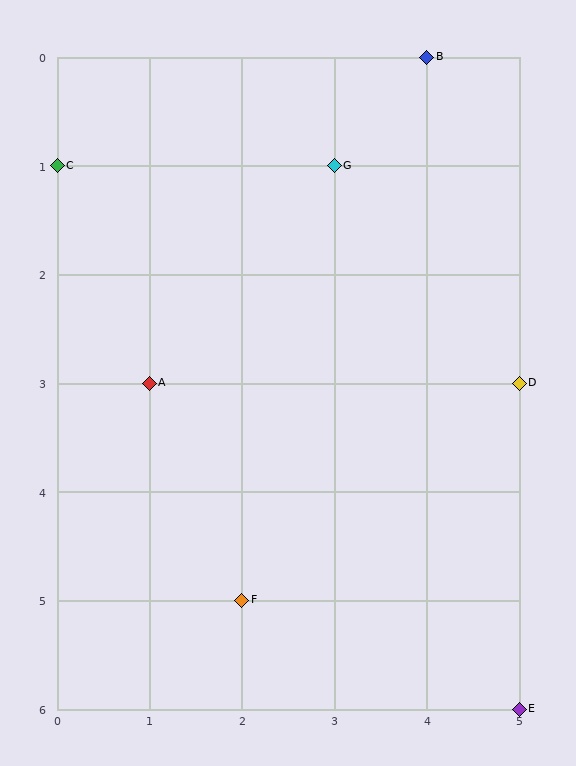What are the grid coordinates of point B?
Point B is at grid coordinates (4, 0).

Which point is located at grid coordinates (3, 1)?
Point G is at (3, 1).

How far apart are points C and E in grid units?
Points C and E are 5 columns and 5 rows apart (about 7.1 grid units diagonally).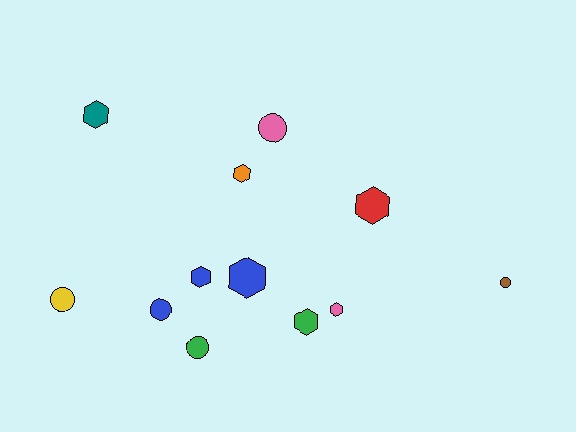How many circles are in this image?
There are 5 circles.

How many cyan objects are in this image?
There are no cyan objects.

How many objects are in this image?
There are 12 objects.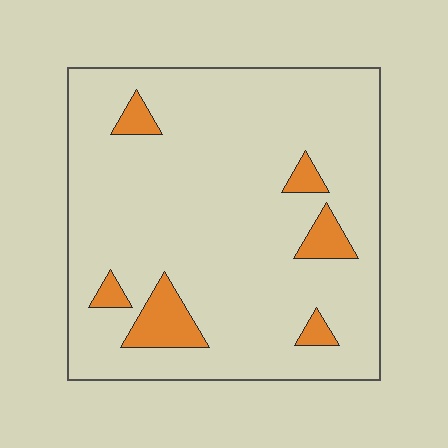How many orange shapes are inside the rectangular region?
6.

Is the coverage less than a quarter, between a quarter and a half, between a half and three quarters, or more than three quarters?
Less than a quarter.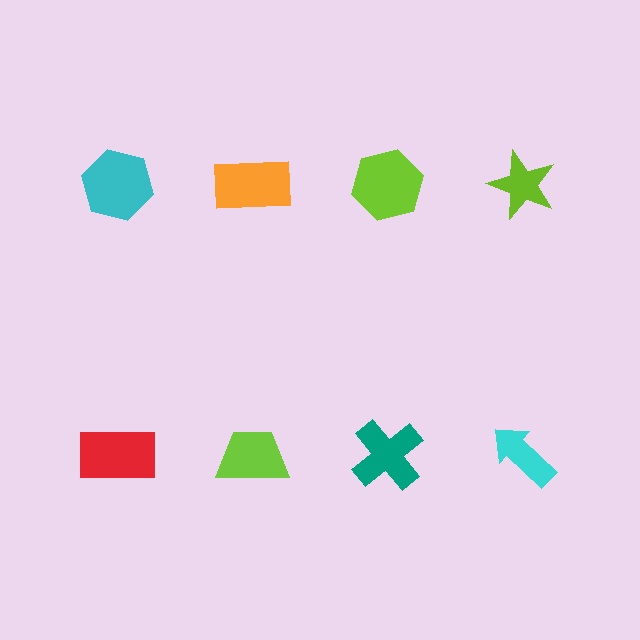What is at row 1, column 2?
An orange rectangle.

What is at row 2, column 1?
A red rectangle.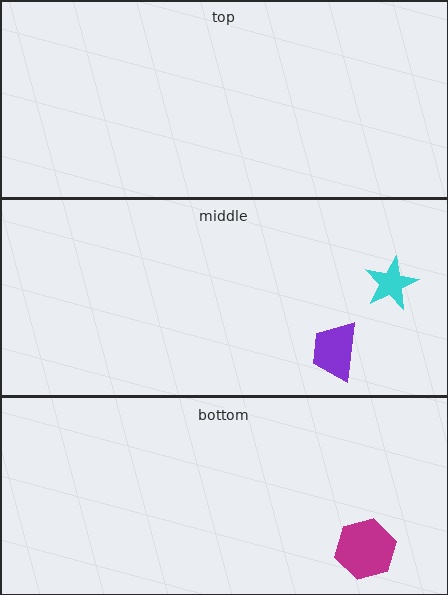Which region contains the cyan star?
The middle region.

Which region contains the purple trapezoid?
The middle region.